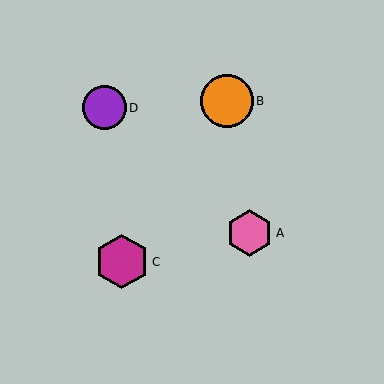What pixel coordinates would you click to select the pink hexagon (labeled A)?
Click at (250, 233) to select the pink hexagon A.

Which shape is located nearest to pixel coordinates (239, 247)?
The pink hexagon (labeled A) at (250, 233) is nearest to that location.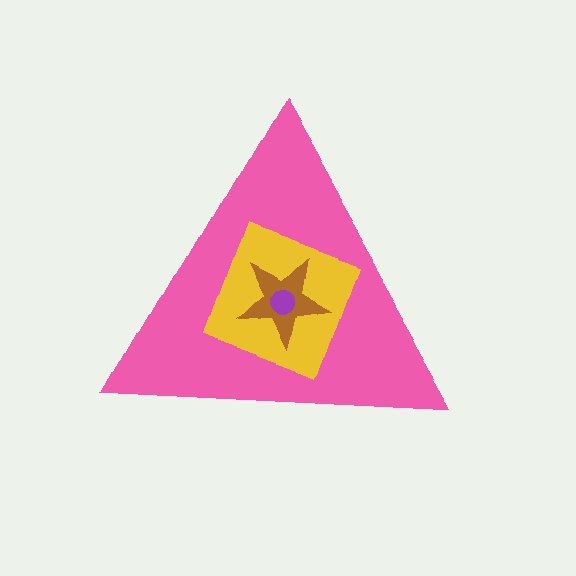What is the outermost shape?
The pink triangle.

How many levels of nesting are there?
4.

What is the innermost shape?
The purple circle.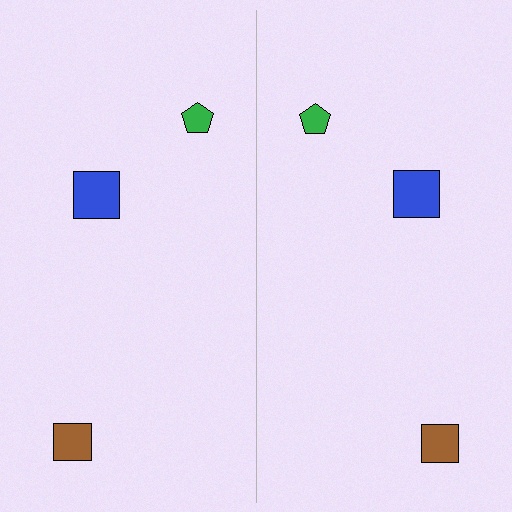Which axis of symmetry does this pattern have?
The pattern has a vertical axis of symmetry running through the center of the image.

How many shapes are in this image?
There are 6 shapes in this image.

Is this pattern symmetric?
Yes, this pattern has bilateral (reflection) symmetry.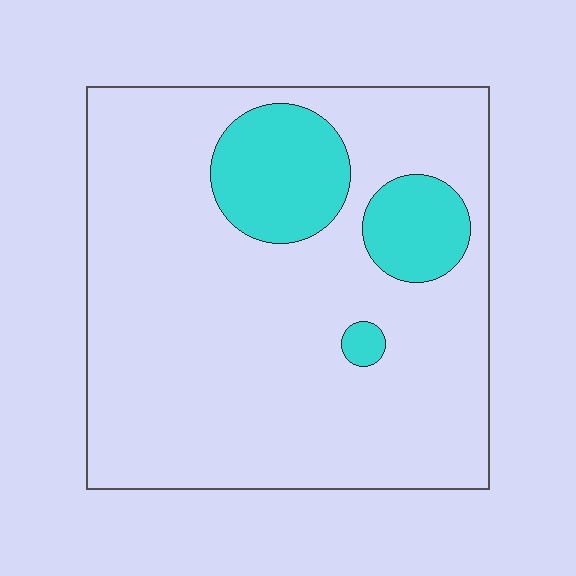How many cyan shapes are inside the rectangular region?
3.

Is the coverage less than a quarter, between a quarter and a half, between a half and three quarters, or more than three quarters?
Less than a quarter.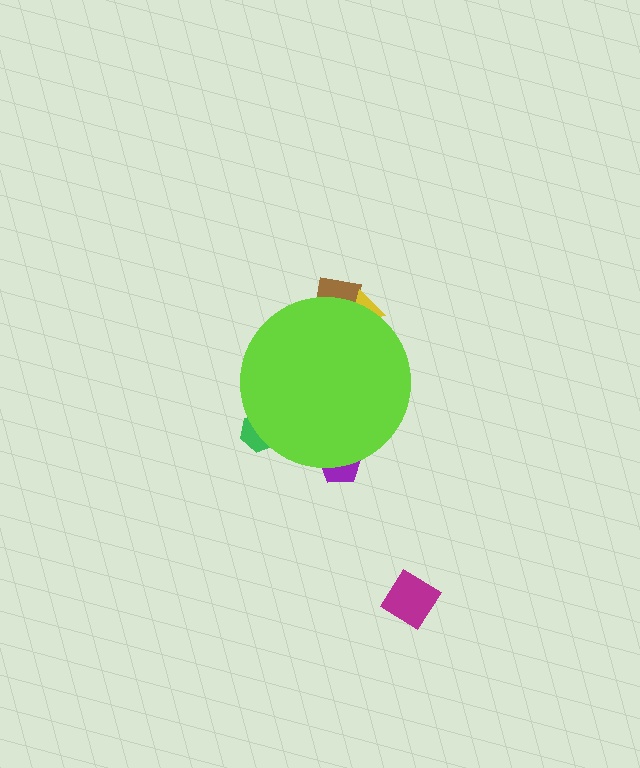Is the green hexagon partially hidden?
Yes, the green hexagon is partially hidden behind the lime circle.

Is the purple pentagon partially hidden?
Yes, the purple pentagon is partially hidden behind the lime circle.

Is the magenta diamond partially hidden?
No, the magenta diamond is fully visible.